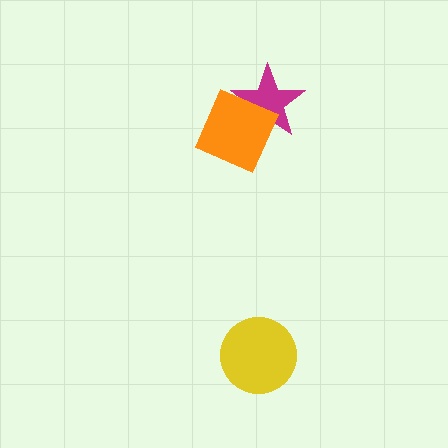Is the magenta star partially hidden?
Yes, it is partially covered by another shape.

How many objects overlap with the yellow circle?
0 objects overlap with the yellow circle.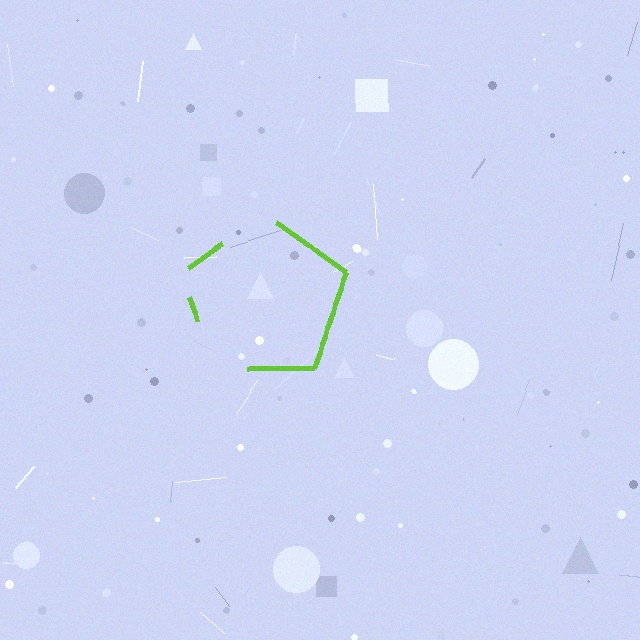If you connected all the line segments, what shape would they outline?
They would outline a pentagon.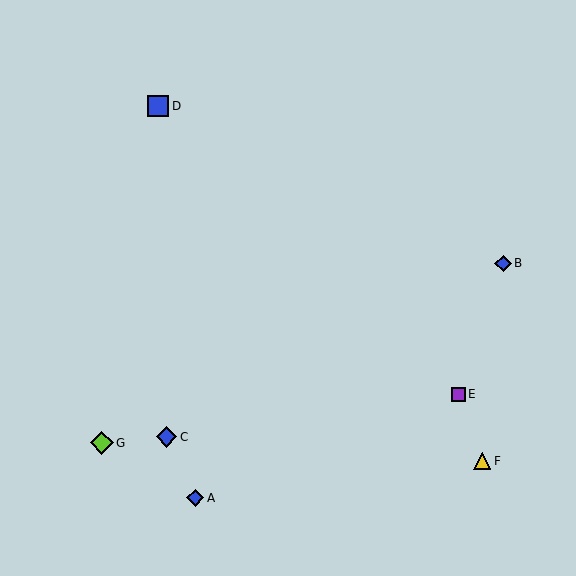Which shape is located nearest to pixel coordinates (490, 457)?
The yellow triangle (labeled F) at (482, 461) is nearest to that location.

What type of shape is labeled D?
Shape D is a blue square.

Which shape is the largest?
The lime diamond (labeled G) is the largest.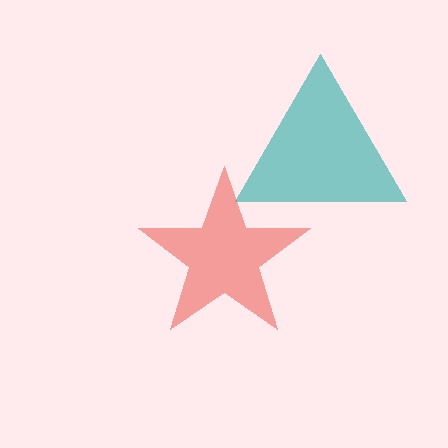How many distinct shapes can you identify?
There are 2 distinct shapes: a red star, a teal triangle.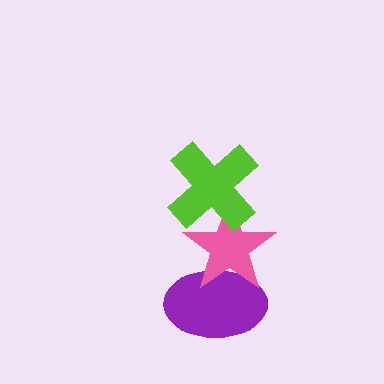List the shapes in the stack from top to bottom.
From top to bottom: the lime cross, the pink star, the purple ellipse.